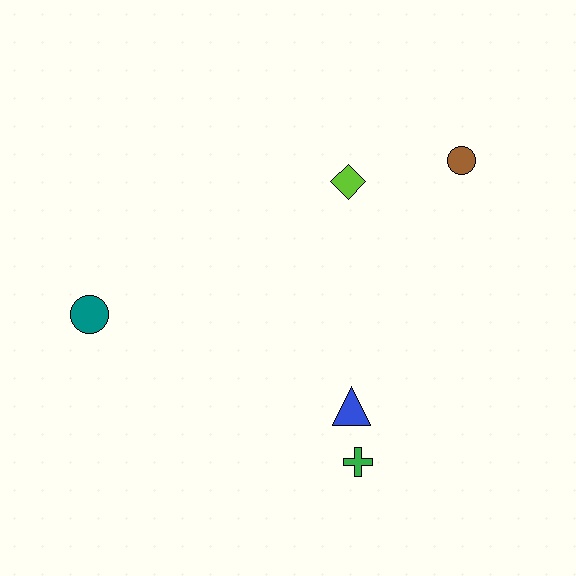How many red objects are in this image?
There are no red objects.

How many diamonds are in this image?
There is 1 diamond.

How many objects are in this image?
There are 5 objects.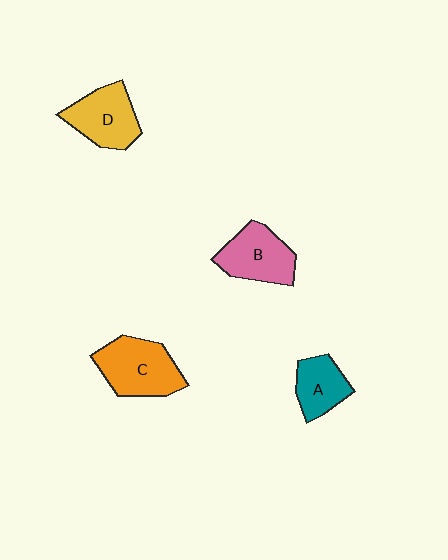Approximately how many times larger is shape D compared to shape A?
Approximately 1.3 times.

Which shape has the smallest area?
Shape A (teal).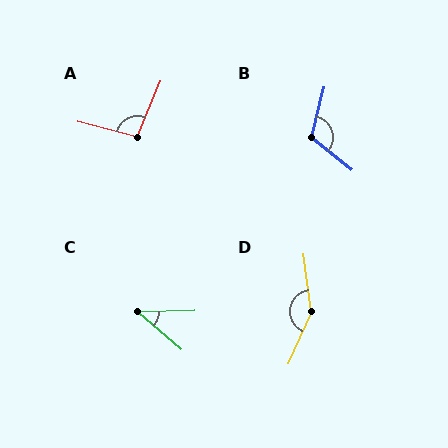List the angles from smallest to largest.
C (42°), A (98°), B (115°), D (149°).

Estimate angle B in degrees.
Approximately 115 degrees.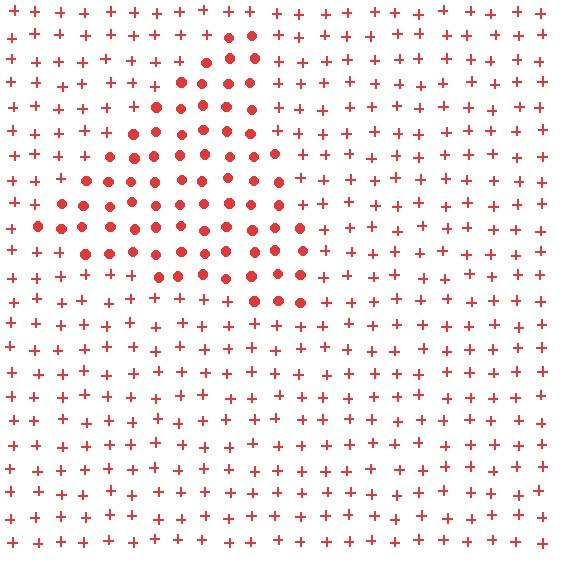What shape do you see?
I see a triangle.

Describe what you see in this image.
The image is filled with small red elements arranged in a uniform grid. A triangle-shaped region contains circles, while the surrounding area contains plus signs. The boundary is defined purely by the change in element shape.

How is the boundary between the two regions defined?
The boundary is defined by a change in element shape: circles inside vs. plus signs outside. All elements share the same color and spacing.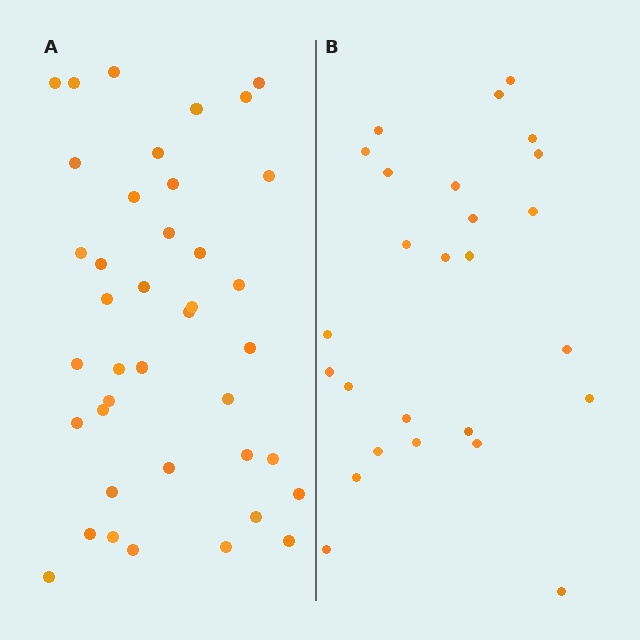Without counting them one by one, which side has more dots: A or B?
Region A (the left region) has more dots.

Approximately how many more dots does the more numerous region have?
Region A has approximately 15 more dots than region B.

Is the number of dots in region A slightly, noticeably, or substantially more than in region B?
Region A has substantially more. The ratio is roughly 1.5 to 1.